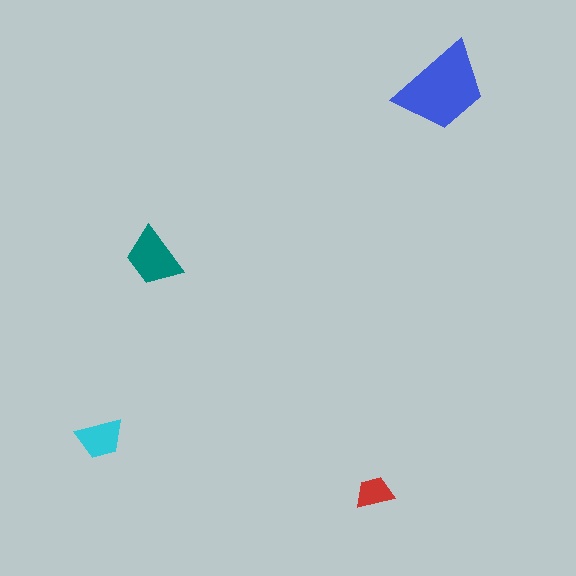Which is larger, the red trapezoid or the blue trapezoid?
The blue one.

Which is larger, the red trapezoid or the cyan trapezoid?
The cyan one.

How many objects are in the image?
There are 4 objects in the image.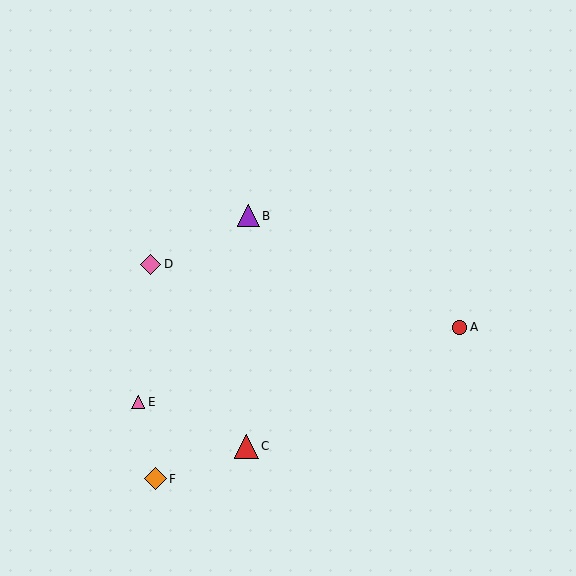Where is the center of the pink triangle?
The center of the pink triangle is at (138, 402).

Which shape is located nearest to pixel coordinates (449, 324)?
The red circle (labeled A) at (460, 327) is nearest to that location.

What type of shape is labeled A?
Shape A is a red circle.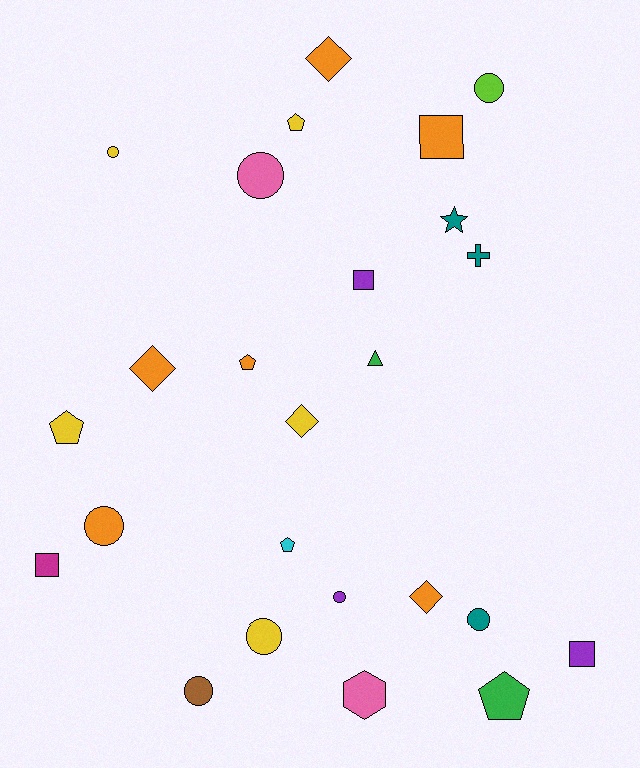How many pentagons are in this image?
There are 5 pentagons.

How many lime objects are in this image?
There is 1 lime object.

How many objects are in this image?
There are 25 objects.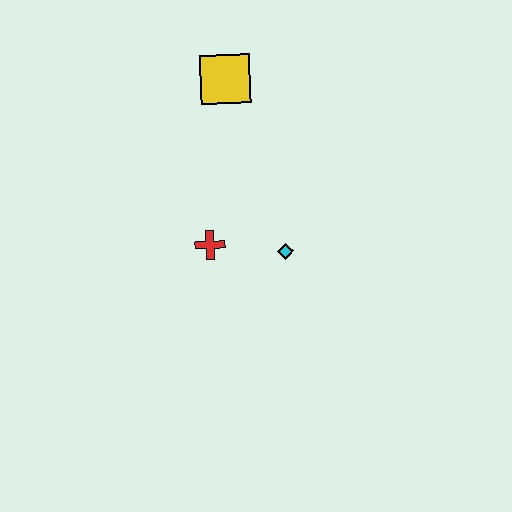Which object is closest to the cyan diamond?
The red cross is closest to the cyan diamond.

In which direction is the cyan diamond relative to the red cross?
The cyan diamond is to the right of the red cross.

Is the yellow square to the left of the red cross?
No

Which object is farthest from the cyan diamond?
The yellow square is farthest from the cyan diamond.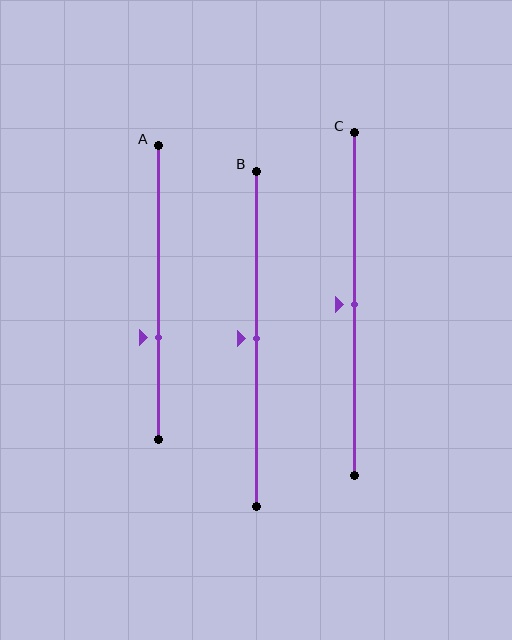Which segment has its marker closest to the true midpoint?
Segment B has its marker closest to the true midpoint.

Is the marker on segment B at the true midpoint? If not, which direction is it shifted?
Yes, the marker on segment B is at the true midpoint.